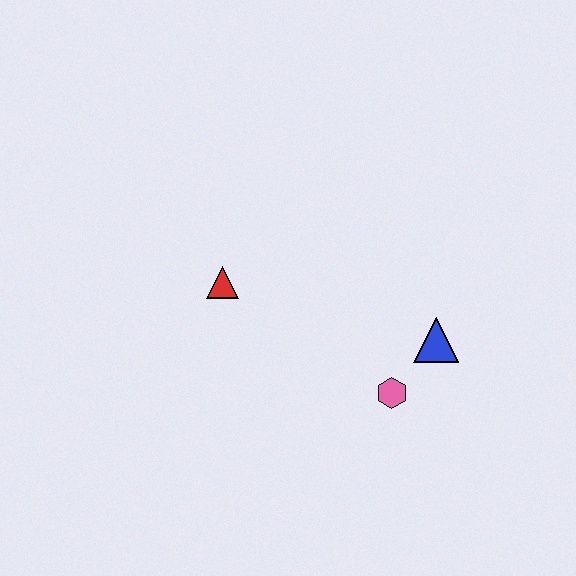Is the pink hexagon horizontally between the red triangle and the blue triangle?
Yes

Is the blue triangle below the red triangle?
Yes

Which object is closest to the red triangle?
The pink hexagon is closest to the red triangle.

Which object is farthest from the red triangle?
The blue triangle is farthest from the red triangle.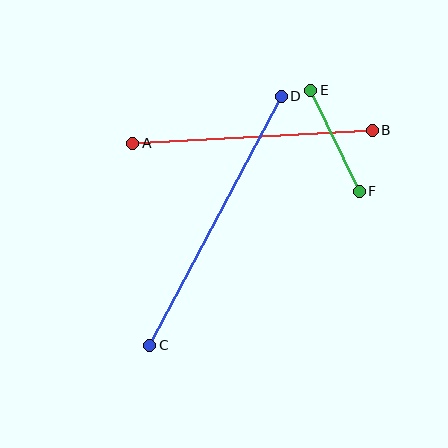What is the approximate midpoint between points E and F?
The midpoint is at approximately (335, 141) pixels.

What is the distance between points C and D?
The distance is approximately 282 pixels.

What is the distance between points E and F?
The distance is approximately 112 pixels.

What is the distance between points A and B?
The distance is approximately 240 pixels.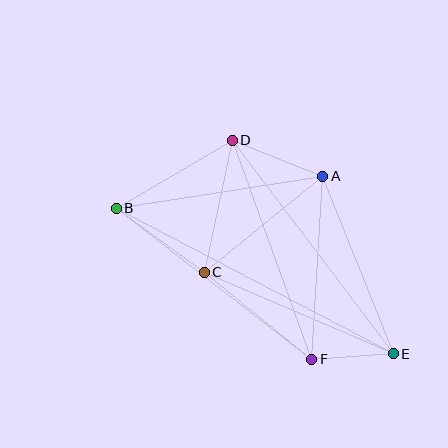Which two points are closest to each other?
Points E and F are closest to each other.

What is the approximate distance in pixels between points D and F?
The distance between D and F is approximately 233 pixels.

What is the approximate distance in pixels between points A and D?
The distance between A and D is approximately 97 pixels.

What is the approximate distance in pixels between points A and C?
The distance between A and C is approximately 152 pixels.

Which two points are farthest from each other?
Points B and E are farthest from each other.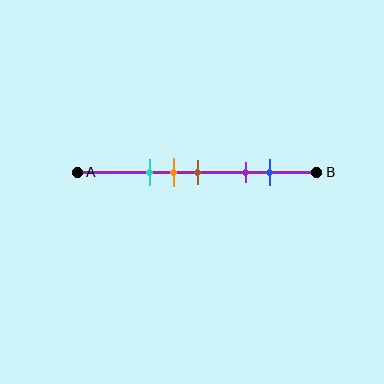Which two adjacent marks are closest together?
The orange and brown marks are the closest adjacent pair.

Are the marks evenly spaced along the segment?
No, the marks are not evenly spaced.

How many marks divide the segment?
There are 5 marks dividing the segment.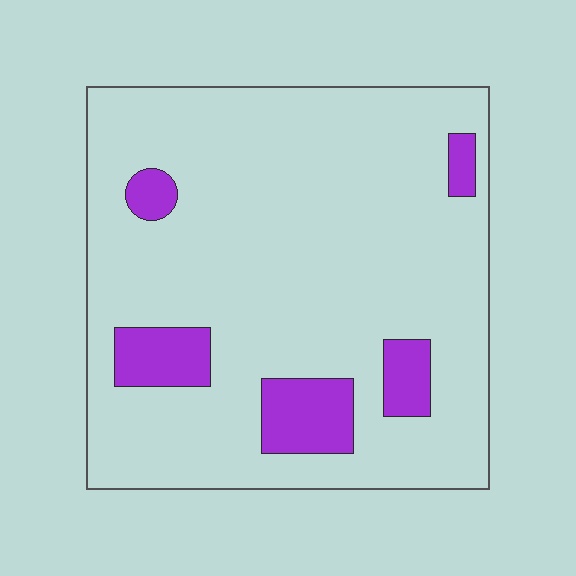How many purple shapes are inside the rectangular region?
5.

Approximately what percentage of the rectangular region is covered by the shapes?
Approximately 15%.